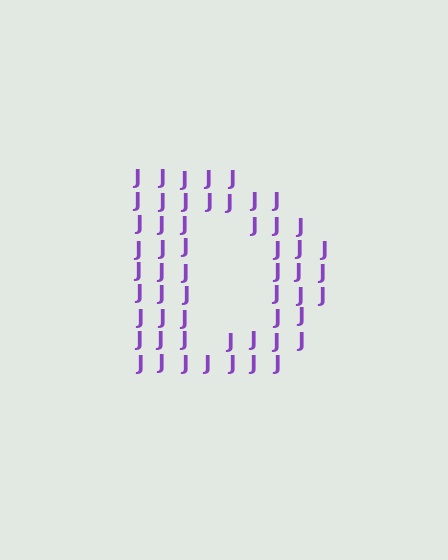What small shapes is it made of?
It is made of small letter J's.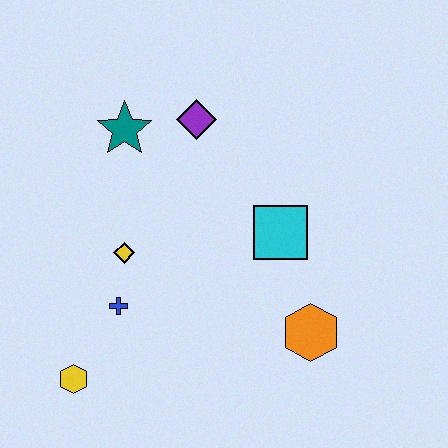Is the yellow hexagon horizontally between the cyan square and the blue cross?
No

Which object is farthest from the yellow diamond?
The orange hexagon is farthest from the yellow diamond.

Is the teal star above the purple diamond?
No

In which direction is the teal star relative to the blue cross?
The teal star is above the blue cross.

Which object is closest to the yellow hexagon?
The blue cross is closest to the yellow hexagon.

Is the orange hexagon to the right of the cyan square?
Yes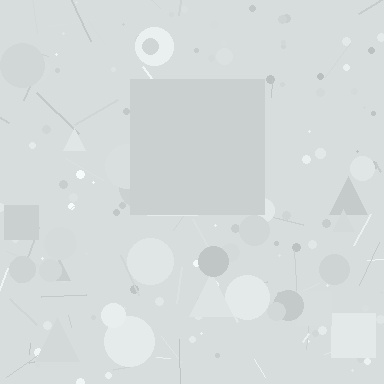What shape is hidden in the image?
A square is hidden in the image.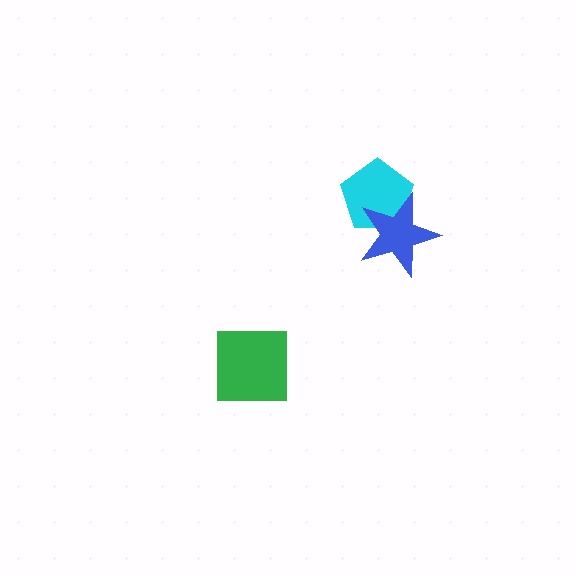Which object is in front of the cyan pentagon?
The blue star is in front of the cyan pentagon.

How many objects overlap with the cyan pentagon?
1 object overlaps with the cyan pentagon.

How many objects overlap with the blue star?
1 object overlaps with the blue star.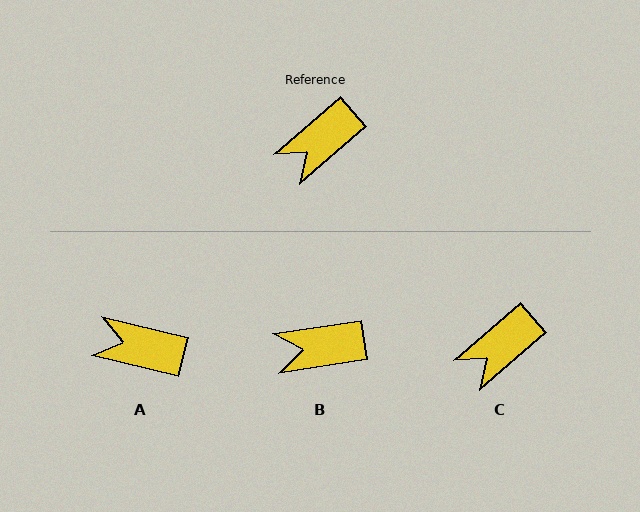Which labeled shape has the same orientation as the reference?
C.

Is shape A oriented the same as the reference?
No, it is off by about 54 degrees.